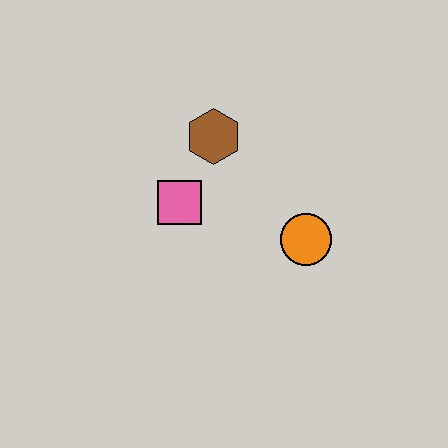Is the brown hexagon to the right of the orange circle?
No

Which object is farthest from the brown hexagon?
The orange circle is farthest from the brown hexagon.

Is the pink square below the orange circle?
No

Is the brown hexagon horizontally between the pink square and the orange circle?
Yes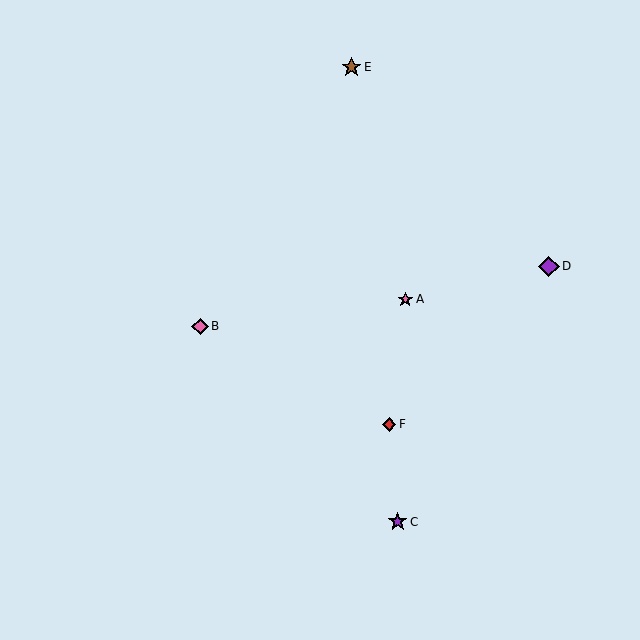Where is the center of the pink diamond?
The center of the pink diamond is at (200, 326).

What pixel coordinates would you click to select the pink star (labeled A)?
Click at (405, 299) to select the pink star A.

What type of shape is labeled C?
Shape C is a purple star.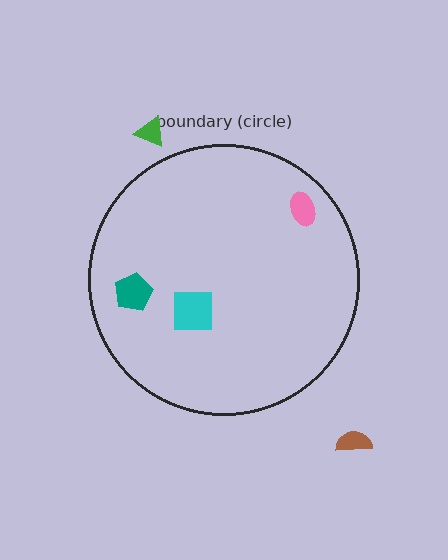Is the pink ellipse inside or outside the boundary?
Inside.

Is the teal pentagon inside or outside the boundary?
Inside.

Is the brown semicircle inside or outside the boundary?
Outside.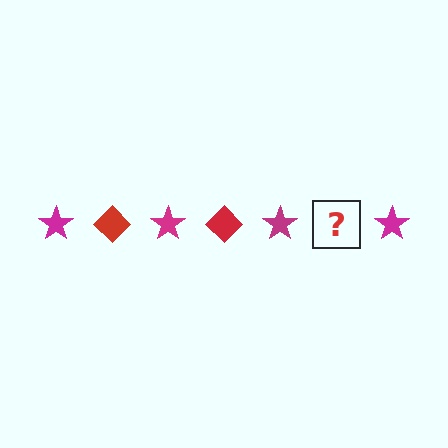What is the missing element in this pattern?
The missing element is a red diamond.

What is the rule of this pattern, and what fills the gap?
The rule is that the pattern alternates between magenta star and red diamond. The gap should be filled with a red diamond.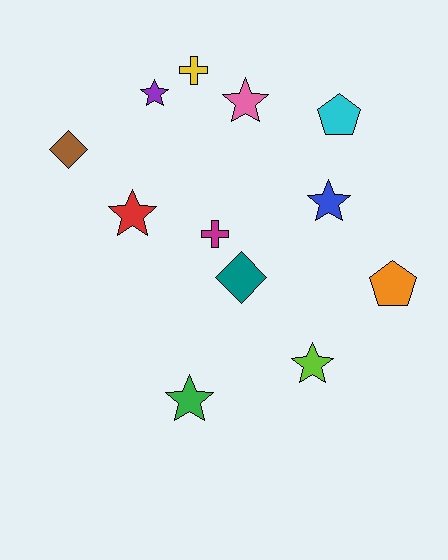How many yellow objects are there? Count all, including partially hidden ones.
There is 1 yellow object.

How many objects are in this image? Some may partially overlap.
There are 12 objects.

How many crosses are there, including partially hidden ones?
There are 2 crosses.